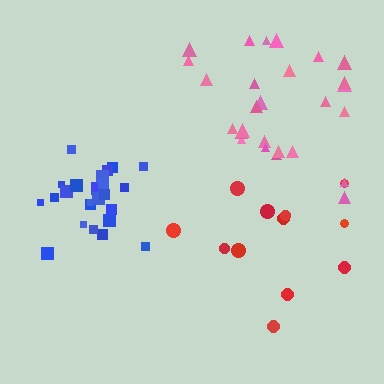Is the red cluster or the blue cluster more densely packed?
Blue.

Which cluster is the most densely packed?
Blue.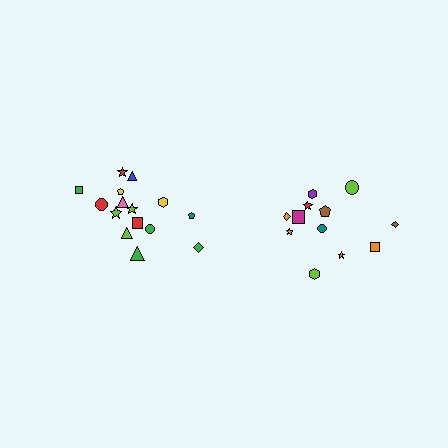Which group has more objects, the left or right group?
The left group.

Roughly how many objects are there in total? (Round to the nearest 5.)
Roughly 25 objects in total.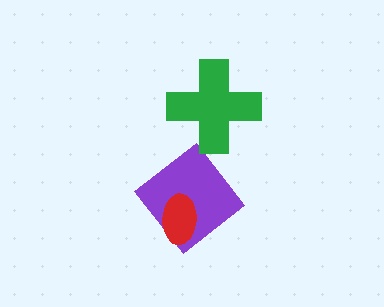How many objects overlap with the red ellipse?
1 object overlaps with the red ellipse.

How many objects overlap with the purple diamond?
1 object overlaps with the purple diamond.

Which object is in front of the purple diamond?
The red ellipse is in front of the purple diamond.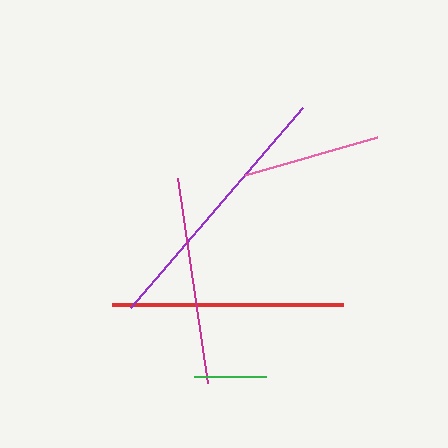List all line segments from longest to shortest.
From longest to shortest: purple, red, magenta, pink, green.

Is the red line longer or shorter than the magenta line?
The red line is longer than the magenta line.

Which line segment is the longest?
The purple line is the longest at approximately 264 pixels.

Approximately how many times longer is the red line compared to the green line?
The red line is approximately 3.2 times the length of the green line.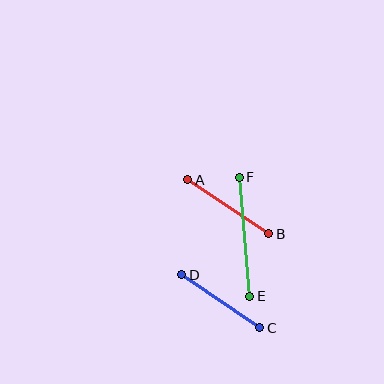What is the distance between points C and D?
The distance is approximately 95 pixels.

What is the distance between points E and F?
The distance is approximately 120 pixels.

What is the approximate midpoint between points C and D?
The midpoint is at approximately (221, 301) pixels.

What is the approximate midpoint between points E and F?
The midpoint is at approximately (245, 237) pixels.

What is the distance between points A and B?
The distance is approximately 97 pixels.